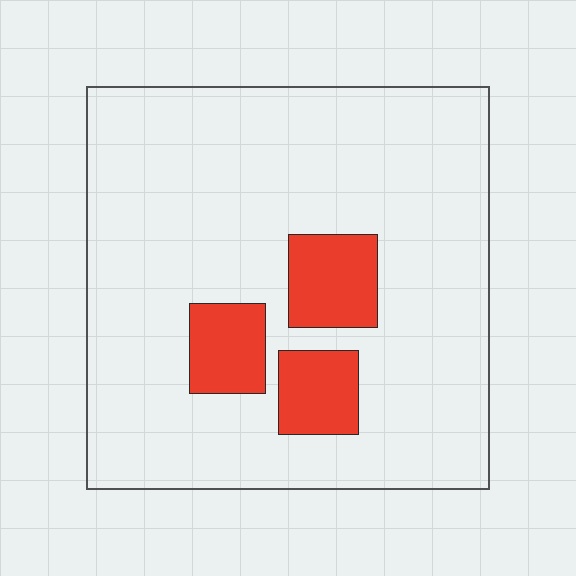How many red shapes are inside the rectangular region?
3.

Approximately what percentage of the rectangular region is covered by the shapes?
Approximately 15%.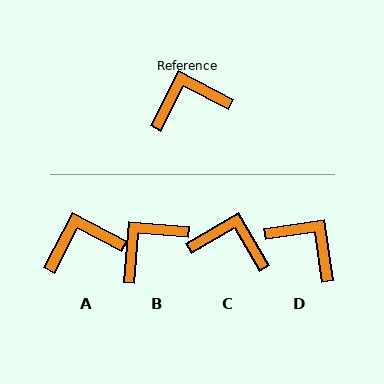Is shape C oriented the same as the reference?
No, it is off by about 32 degrees.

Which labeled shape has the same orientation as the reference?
A.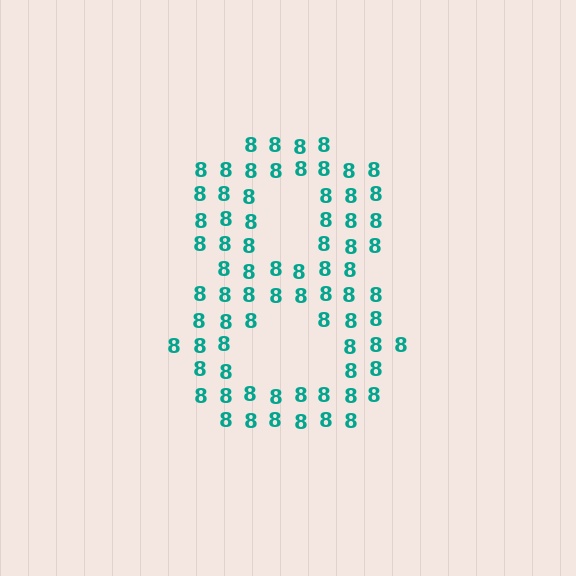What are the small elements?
The small elements are digit 8's.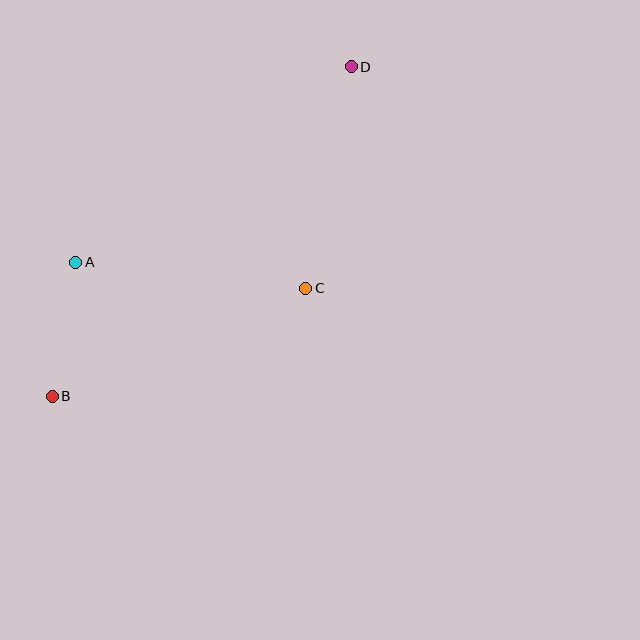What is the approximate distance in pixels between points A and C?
The distance between A and C is approximately 232 pixels.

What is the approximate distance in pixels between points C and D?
The distance between C and D is approximately 226 pixels.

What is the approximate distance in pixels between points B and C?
The distance between B and C is approximately 276 pixels.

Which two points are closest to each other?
Points A and B are closest to each other.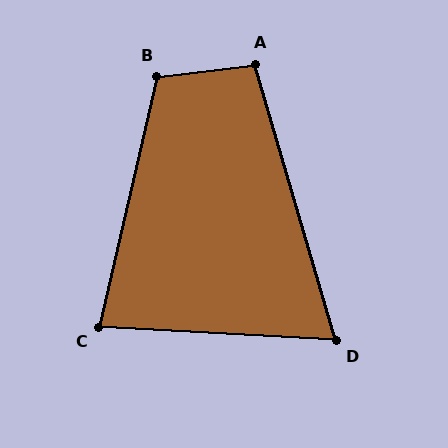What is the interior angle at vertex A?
Approximately 100 degrees (obtuse).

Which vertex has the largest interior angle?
B, at approximately 110 degrees.